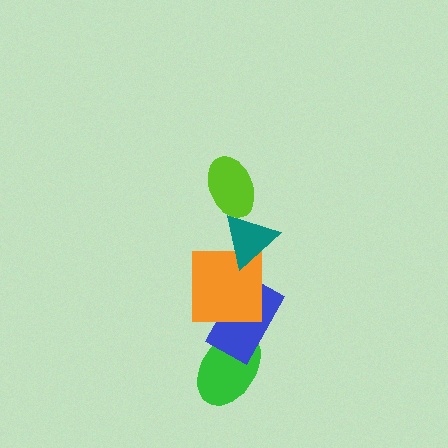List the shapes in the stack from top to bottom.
From top to bottom: the lime ellipse, the teal triangle, the orange square, the blue rectangle, the green ellipse.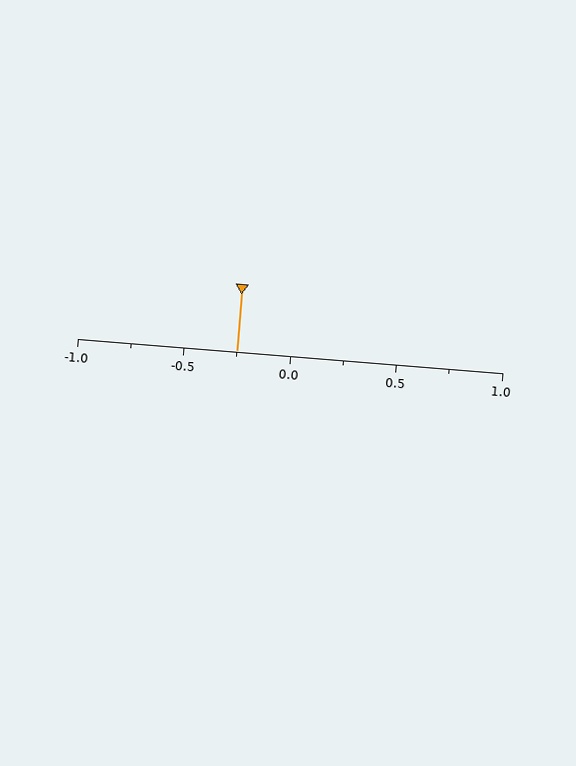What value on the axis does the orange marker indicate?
The marker indicates approximately -0.25.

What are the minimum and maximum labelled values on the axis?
The axis runs from -1.0 to 1.0.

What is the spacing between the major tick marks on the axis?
The major ticks are spaced 0.5 apart.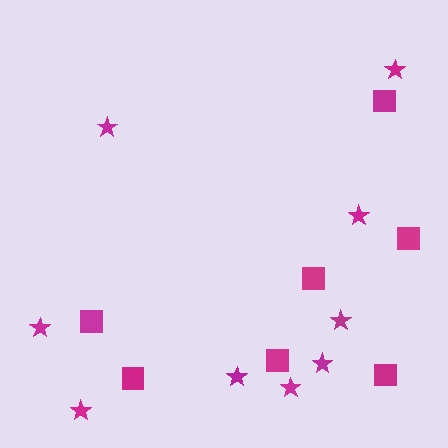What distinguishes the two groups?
There are 2 groups: one group of squares (7) and one group of stars (9).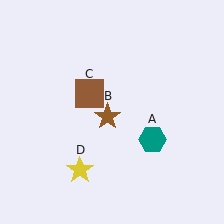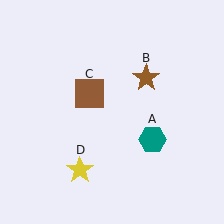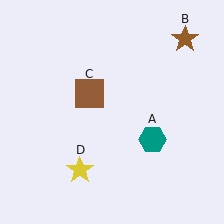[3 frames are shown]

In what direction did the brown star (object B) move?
The brown star (object B) moved up and to the right.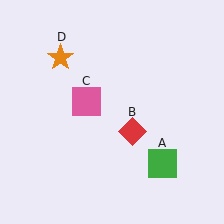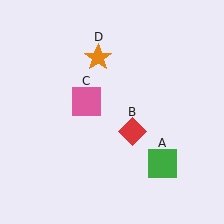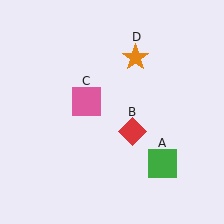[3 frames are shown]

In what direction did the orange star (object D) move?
The orange star (object D) moved right.